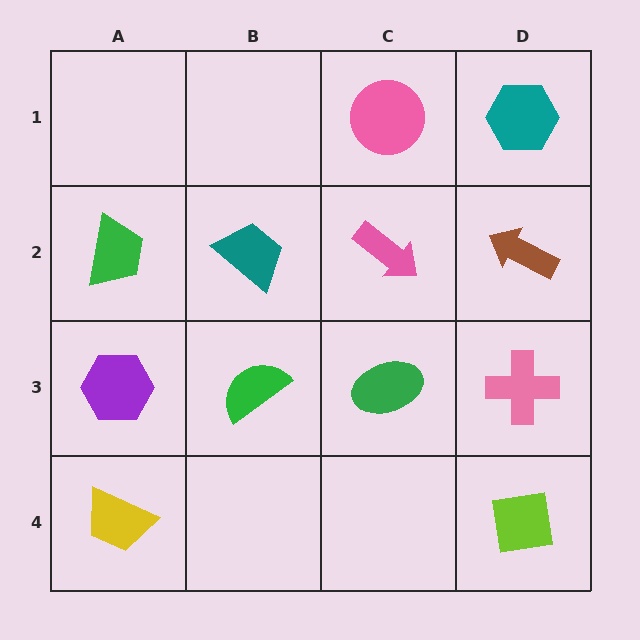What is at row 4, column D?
A lime square.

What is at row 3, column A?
A purple hexagon.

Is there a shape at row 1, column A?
No, that cell is empty.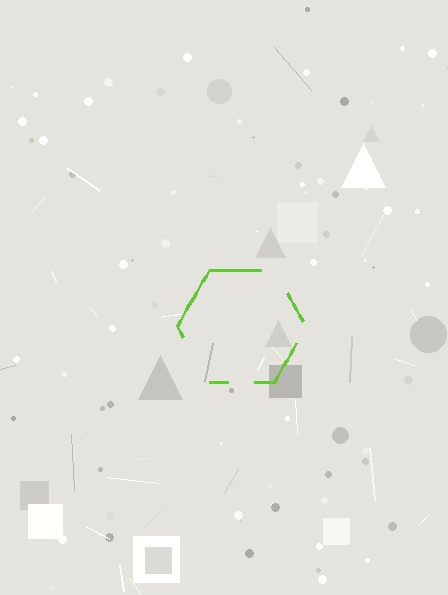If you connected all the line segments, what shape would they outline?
They would outline a hexagon.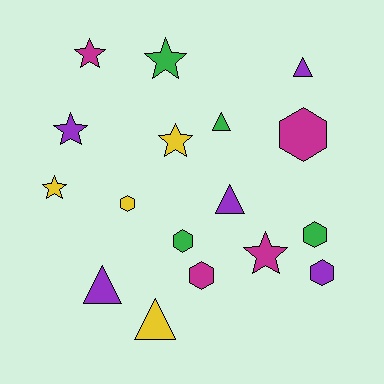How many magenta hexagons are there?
There are 2 magenta hexagons.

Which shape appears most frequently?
Hexagon, with 6 objects.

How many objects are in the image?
There are 17 objects.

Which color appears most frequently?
Purple, with 5 objects.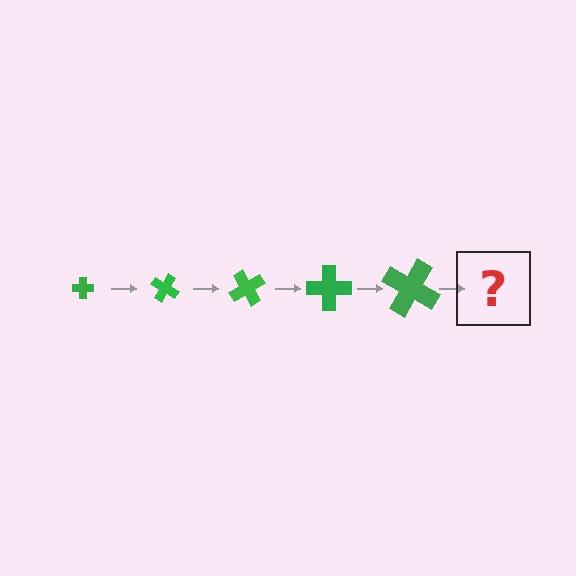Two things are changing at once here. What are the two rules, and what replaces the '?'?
The two rules are that the cross grows larger each step and it rotates 30 degrees each step. The '?' should be a cross, larger than the previous one and rotated 150 degrees from the start.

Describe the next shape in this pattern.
It should be a cross, larger than the previous one and rotated 150 degrees from the start.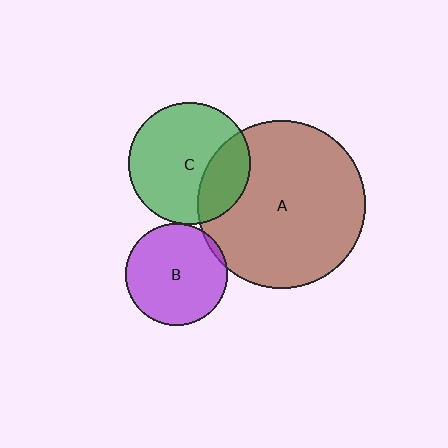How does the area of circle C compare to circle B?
Approximately 1.4 times.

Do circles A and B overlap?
Yes.